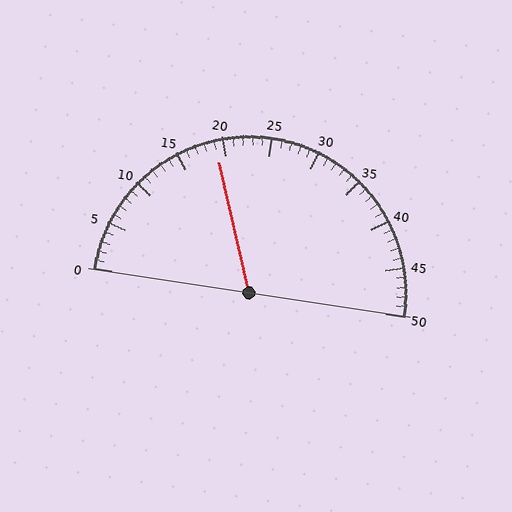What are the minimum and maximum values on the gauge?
The gauge ranges from 0 to 50.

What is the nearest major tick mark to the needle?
The nearest major tick mark is 20.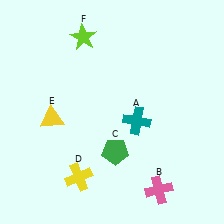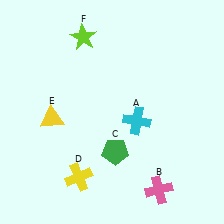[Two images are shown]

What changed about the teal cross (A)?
In Image 1, A is teal. In Image 2, it changed to cyan.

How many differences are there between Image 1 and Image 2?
There is 1 difference between the two images.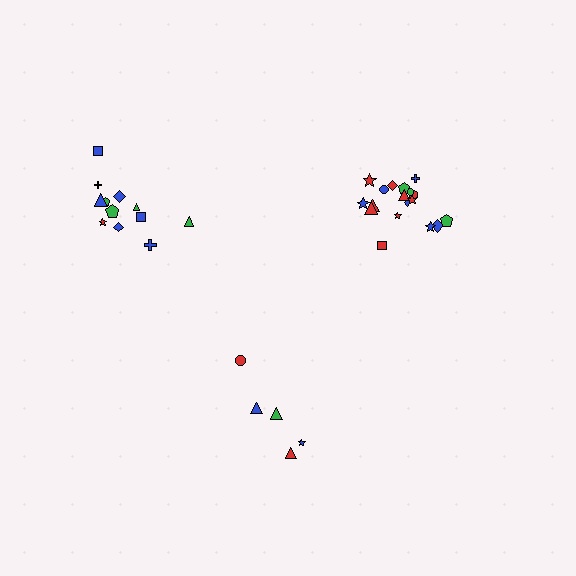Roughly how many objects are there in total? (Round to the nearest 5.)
Roughly 35 objects in total.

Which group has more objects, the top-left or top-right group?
The top-right group.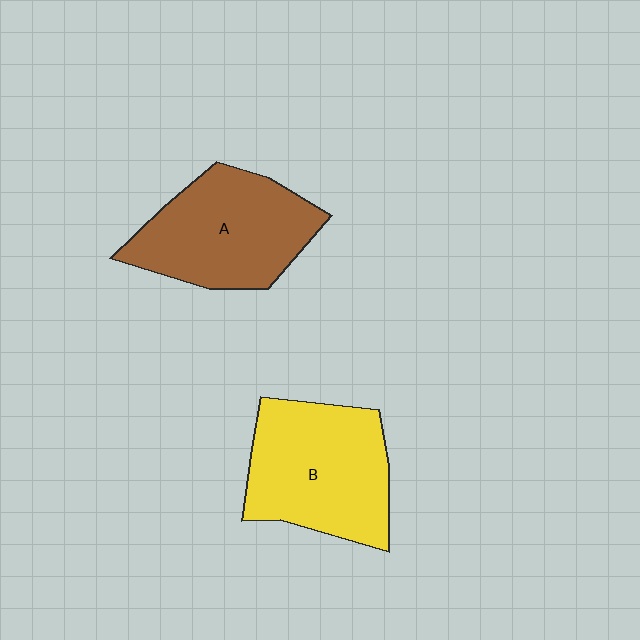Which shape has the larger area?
Shape B (yellow).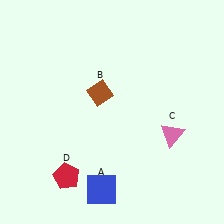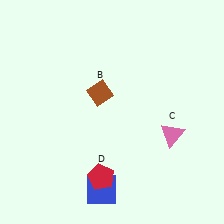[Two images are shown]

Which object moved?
The red pentagon (D) moved right.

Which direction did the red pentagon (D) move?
The red pentagon (D) moved right.